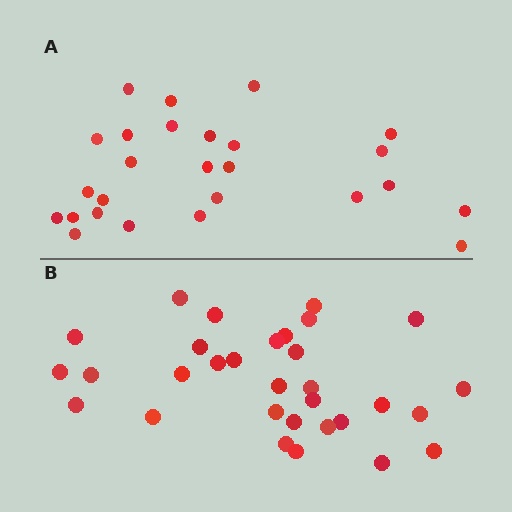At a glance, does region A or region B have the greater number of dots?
Region B (the bottom region) has more dots.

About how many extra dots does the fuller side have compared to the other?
Region B has about 5 more dots than region A.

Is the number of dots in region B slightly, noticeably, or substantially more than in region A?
Region B has only slightly more — the two regions are fairly close. The ratio is roughly 1.2 to 1.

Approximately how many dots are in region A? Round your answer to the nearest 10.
About 30 dots. (The exact count is 26, which rounds to 30.)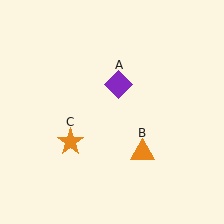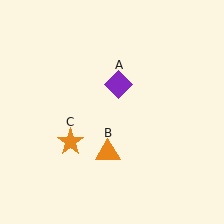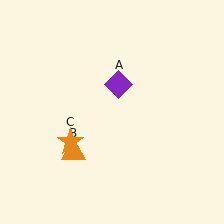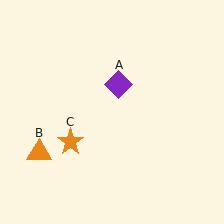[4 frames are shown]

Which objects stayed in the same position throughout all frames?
Purple diamond (object A) and orange star (object C) remained stationary.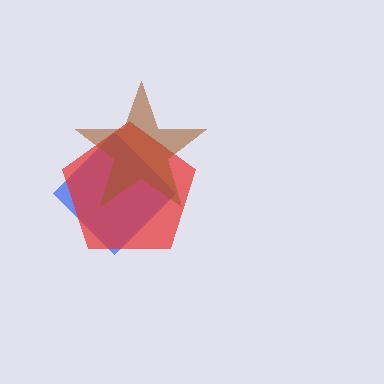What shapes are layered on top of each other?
The layered shapes are: a blue diamond, a red pentagon, a brown star.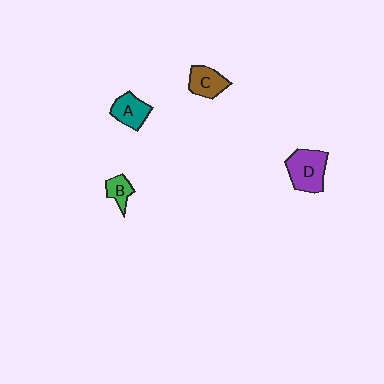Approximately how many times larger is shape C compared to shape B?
Approximately 1.5 times.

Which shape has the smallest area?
Shape B (green).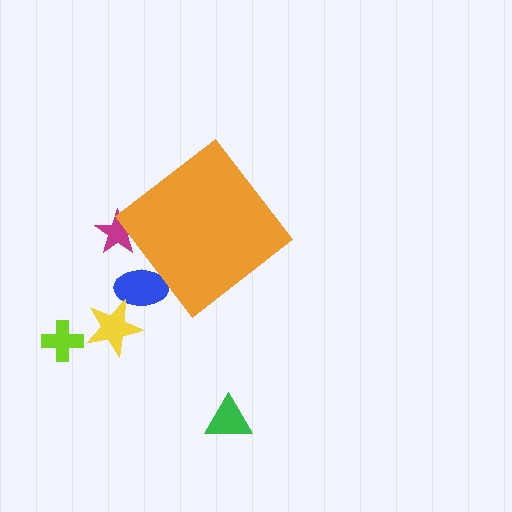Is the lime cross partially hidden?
No, the lime cross is fully visible.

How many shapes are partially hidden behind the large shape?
2 shapes are partially hidden.